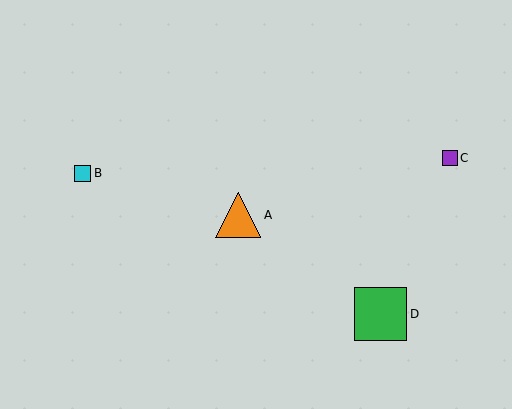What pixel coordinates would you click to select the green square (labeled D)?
Click at (381, 314) to select the green square D.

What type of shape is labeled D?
Shape D is a green square.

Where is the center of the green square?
The center of the green square is at (381, 314).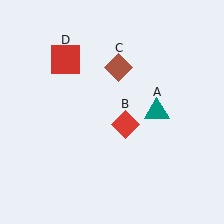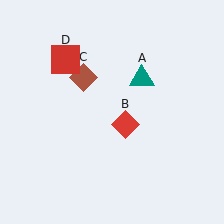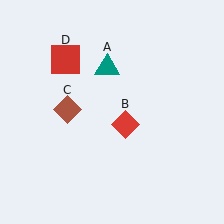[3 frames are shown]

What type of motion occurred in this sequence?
The teal triangle (object A), brown diamond (object C) rotated counterclockwise around the center of the scene.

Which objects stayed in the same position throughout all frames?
Red diamond (object B) and red square (object D) remained stationary.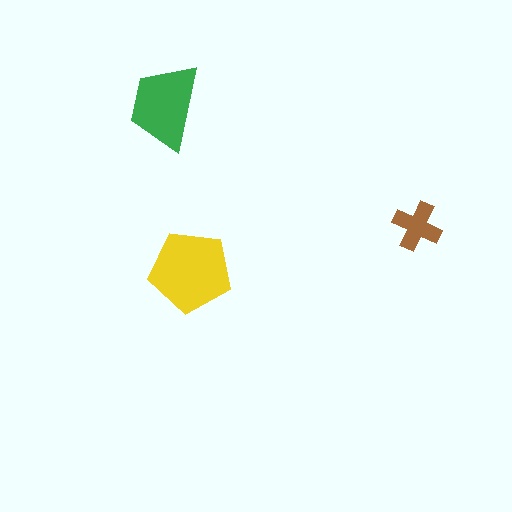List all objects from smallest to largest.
The brown cross, the green trapezoid, the yellow pentagon.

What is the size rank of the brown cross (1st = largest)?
3rd.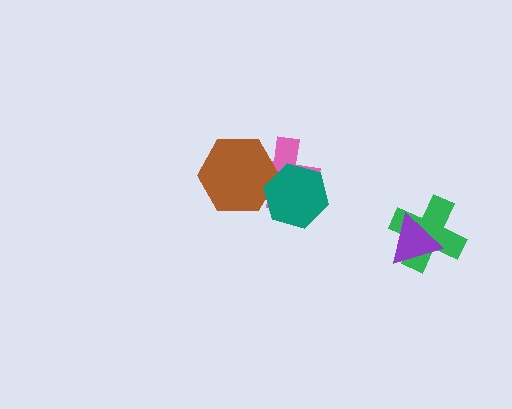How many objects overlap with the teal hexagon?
2 objects overlap with the teal hexagon.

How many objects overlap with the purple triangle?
1 object overlaps with the purple triangle.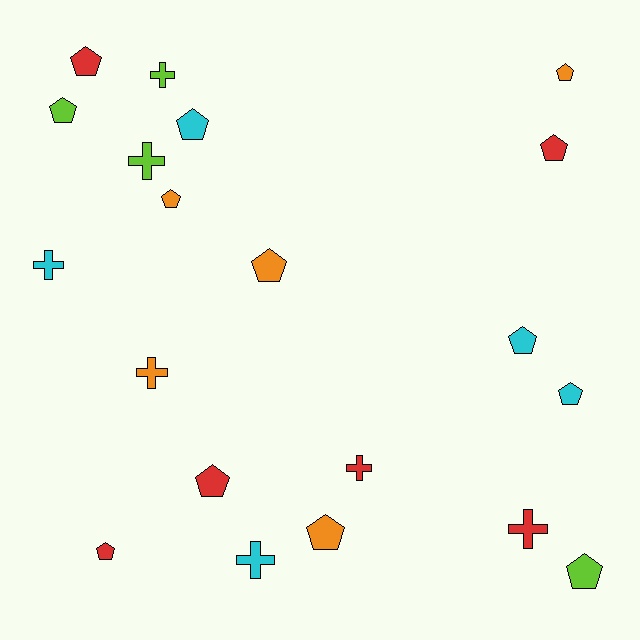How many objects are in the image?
There are 20 objects.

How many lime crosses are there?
There are 2 lime crosses.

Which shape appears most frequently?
Pentagon, with 13 objects.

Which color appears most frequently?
Red, with 6 objects.